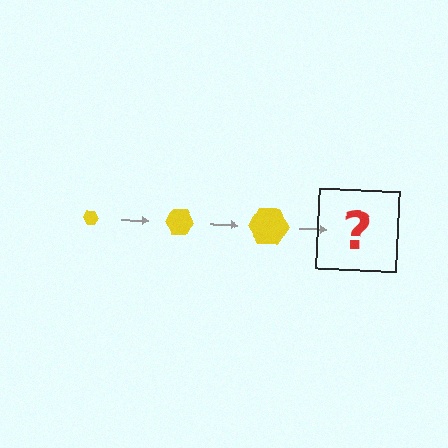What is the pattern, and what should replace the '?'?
The pattern is that the hexagon gets progressively larger each step. The '?' should be a yellow hexagon, larger than the previous one.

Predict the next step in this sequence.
The next step is a yellow hexagon, larger than the previous one.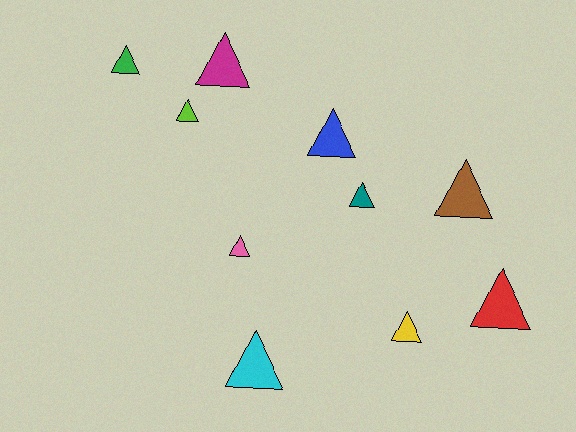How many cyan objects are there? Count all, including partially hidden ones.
There is 1 cyan object.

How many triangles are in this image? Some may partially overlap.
There are 10 triangles.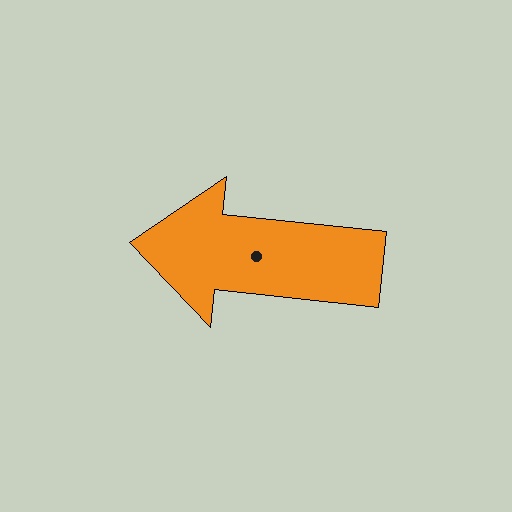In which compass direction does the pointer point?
West.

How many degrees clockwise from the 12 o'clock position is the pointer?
Approximately 276 degrees.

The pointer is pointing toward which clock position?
Roughly 9 o'clock.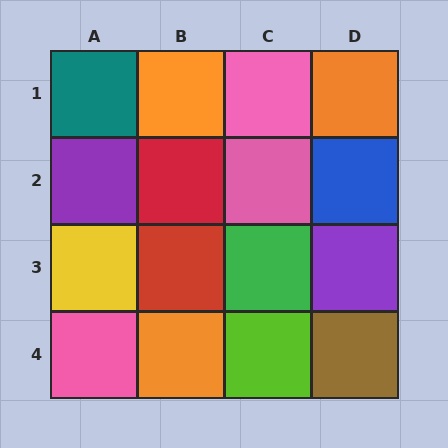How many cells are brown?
1 cell is brown.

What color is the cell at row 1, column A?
Teal.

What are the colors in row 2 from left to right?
Purple, red, pink, blue.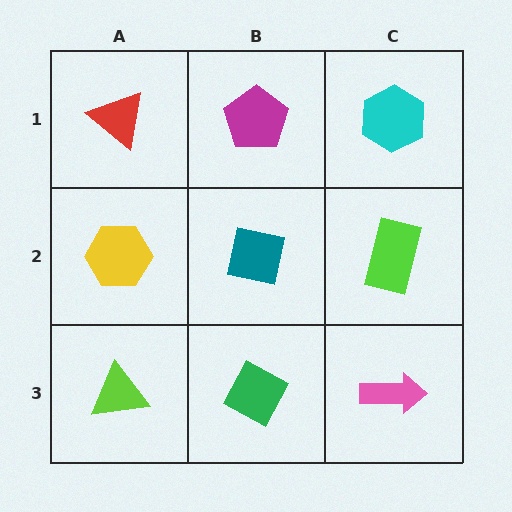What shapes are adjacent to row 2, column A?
A red triangle (row 1, column A), a lime triangle (row 3, column A), a teal square (row 2, column B).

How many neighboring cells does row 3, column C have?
2.